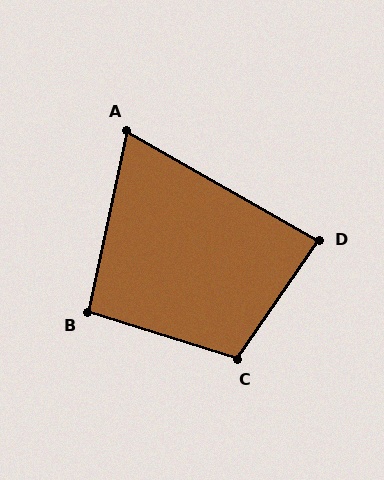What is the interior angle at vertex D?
Approximately 85 degrees (acute).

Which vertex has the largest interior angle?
C, at approximately 107 degrees.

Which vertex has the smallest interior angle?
A, at approximately 73 degrees.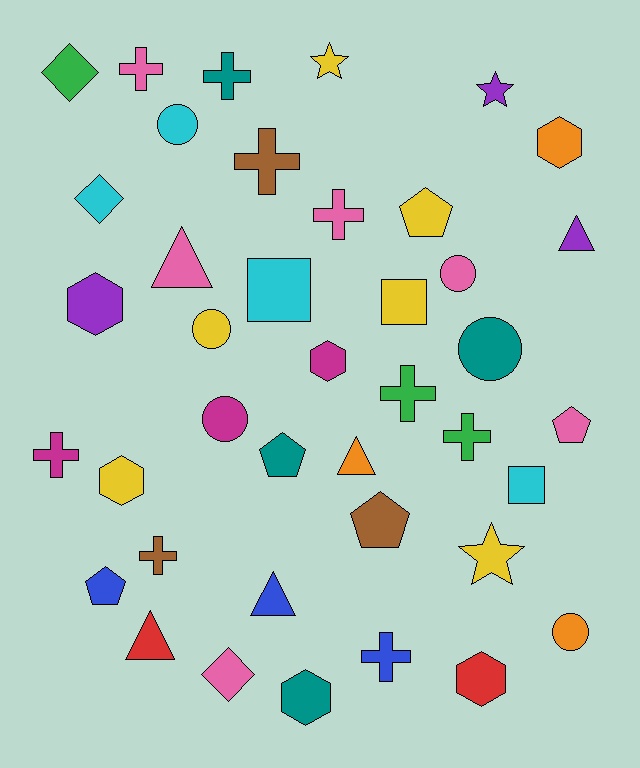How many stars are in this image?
There are 3 stars.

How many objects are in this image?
There are 40 objects.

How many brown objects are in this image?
There are 3 brown objects.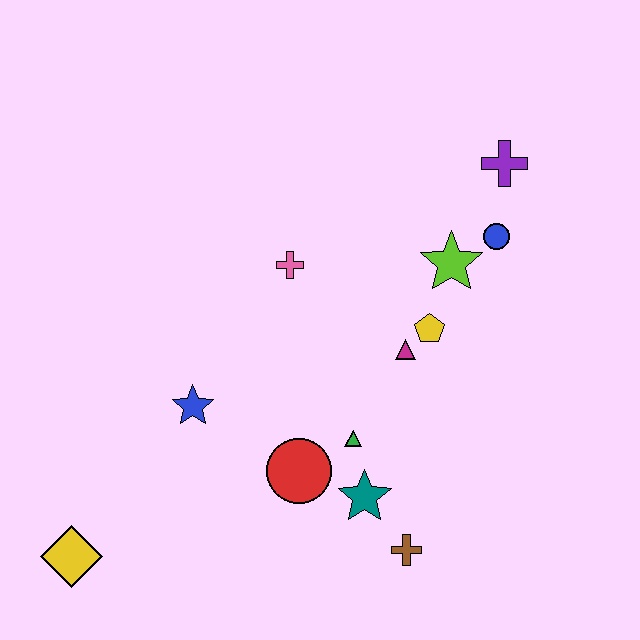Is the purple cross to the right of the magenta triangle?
Yes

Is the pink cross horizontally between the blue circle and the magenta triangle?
No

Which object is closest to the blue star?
The red circle is closest to the blue star.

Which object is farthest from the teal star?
The purple cross is farthest from the teal star.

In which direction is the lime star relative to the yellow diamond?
The lime star is to the right of the yellow diamond.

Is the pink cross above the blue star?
Yes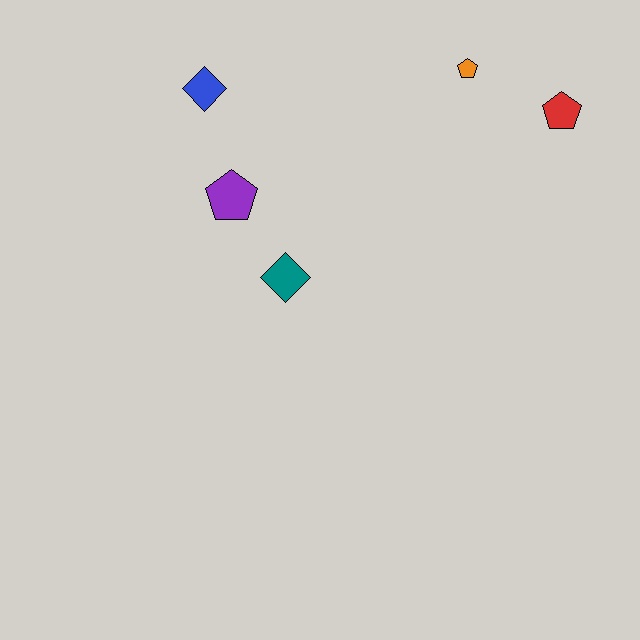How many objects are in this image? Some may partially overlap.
There are 5 objects.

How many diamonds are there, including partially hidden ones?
There are 2 diamonds.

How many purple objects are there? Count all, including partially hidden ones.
There is 1 purple object.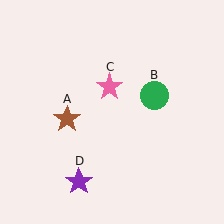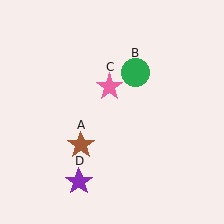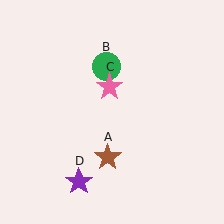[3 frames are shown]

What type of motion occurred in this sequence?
The brown star (object A), green circle (object B) rotated counterclockwise around the center of the scene.